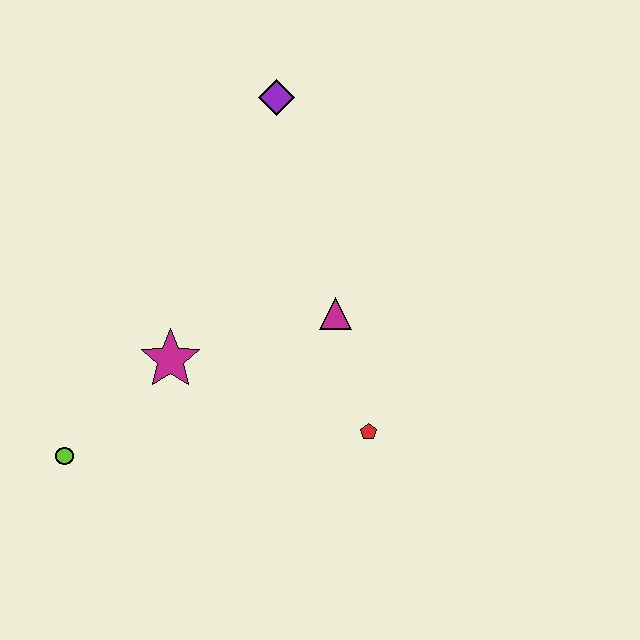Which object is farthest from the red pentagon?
The purple diamond is farthest from the red pentagon.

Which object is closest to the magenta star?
The lime circle is closest to the magenta star.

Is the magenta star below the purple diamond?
Yes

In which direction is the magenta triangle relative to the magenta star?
The magenta triangle is to the right of the magenta star.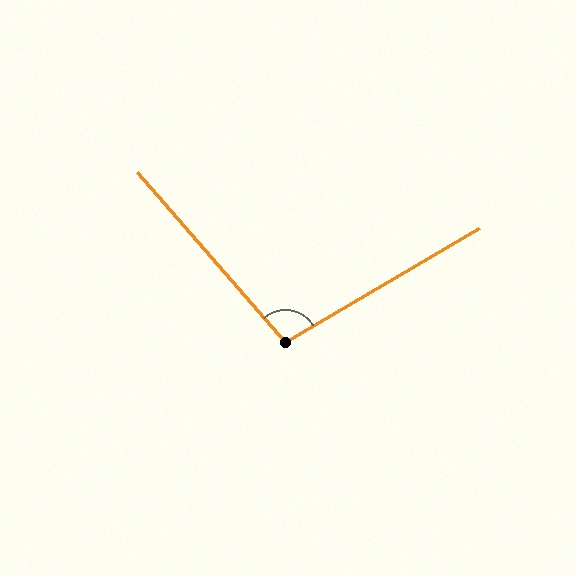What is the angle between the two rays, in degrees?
Approximately 100 degrees.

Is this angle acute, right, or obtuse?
It is obtuse.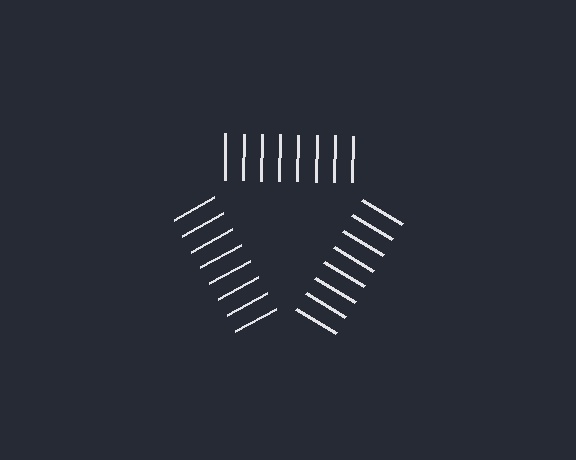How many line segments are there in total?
24 — 8 along each of the 3 edges.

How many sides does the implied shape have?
3 sides — the line-ends trace a triangle.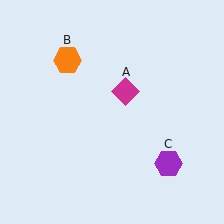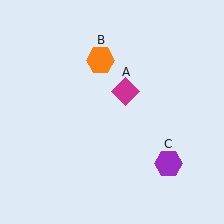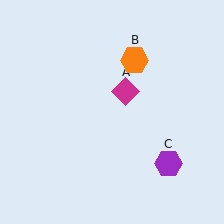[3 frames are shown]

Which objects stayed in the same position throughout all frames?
Magenta diamond (object A) and purple hexagon (object C) remained stationary.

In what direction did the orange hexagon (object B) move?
The orange hexagon (object B) moved right.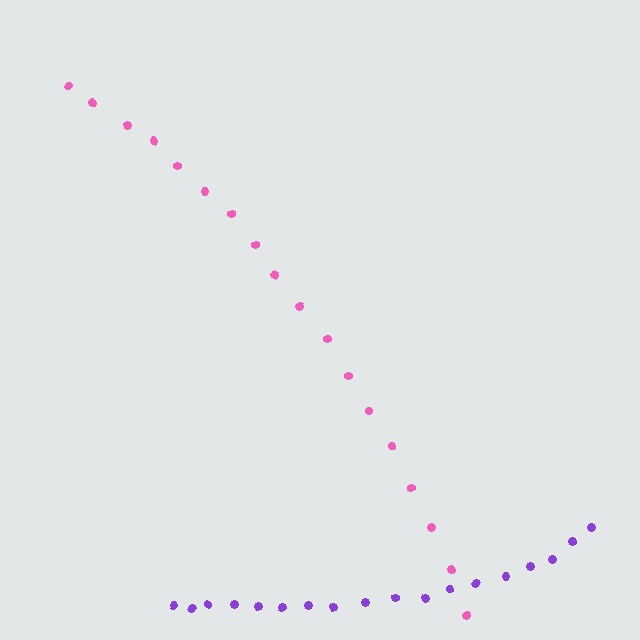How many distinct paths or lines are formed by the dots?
There are 2 distinct paths.